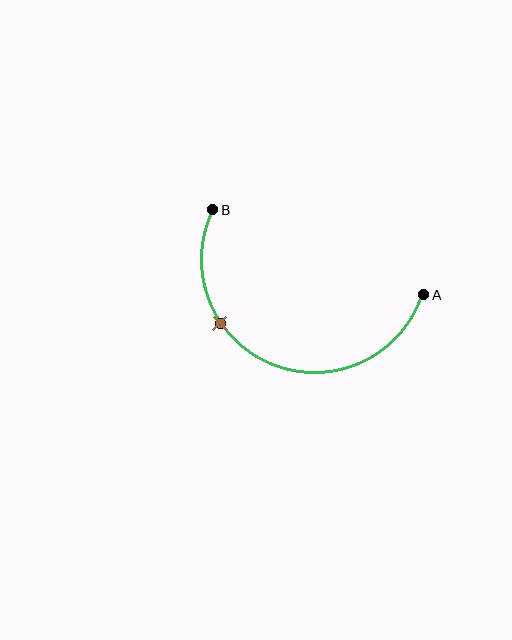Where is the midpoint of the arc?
The arc midpoint is the point on the curve farthest from the straight line joining A and B. It sits below that line.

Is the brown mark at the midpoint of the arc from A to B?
No. The brown mark lies on the arc but is closer to endpoint B. The arc midpoint would be at the point on the curve equidistant along the arc from both A and B.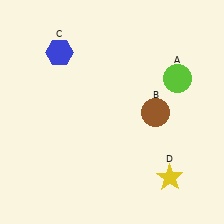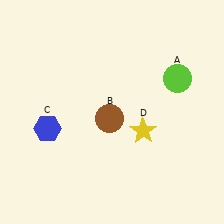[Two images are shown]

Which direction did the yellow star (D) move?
The yellow star (D) moved up.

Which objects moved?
The objects that moved are: the brown circle (B), the blue hexagon (C), the yellow star (D).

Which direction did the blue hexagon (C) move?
The blue hexagon (C) moved down.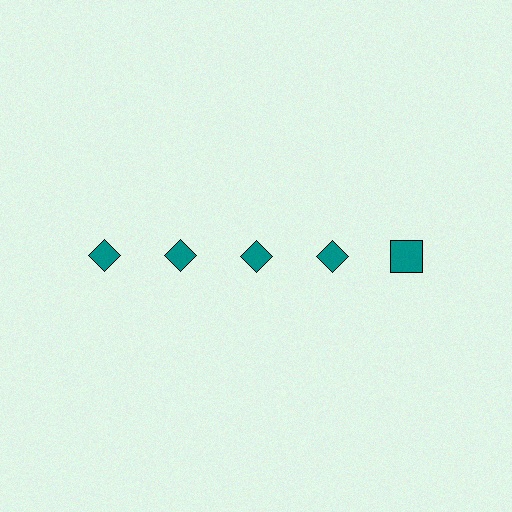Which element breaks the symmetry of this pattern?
The teal square in the top row, rightmost column breaks the symmetry. All other shapes are teal diamonds.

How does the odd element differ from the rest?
It has a different shape: square instead of diamond.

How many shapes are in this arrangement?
There are 5 shapes arranged in a grid pattern.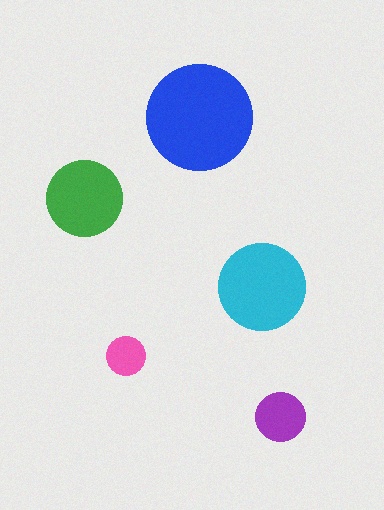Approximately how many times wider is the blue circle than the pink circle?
About 2.5 times wider.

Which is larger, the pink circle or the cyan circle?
The cyan one.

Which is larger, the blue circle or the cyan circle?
The blue one.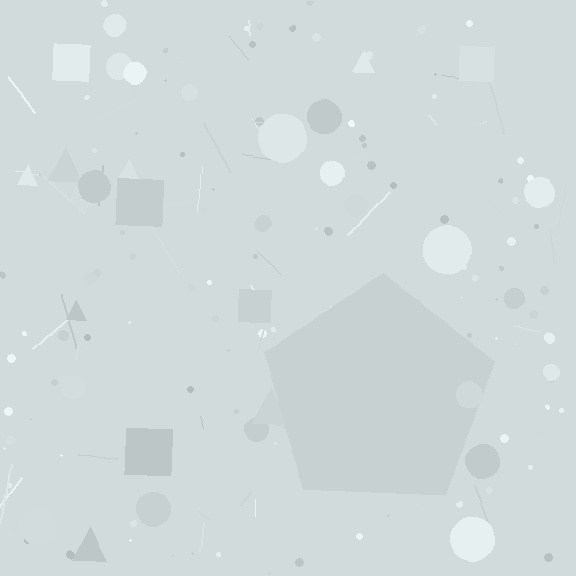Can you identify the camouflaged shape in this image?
The camouflaged shape is a pentagon.